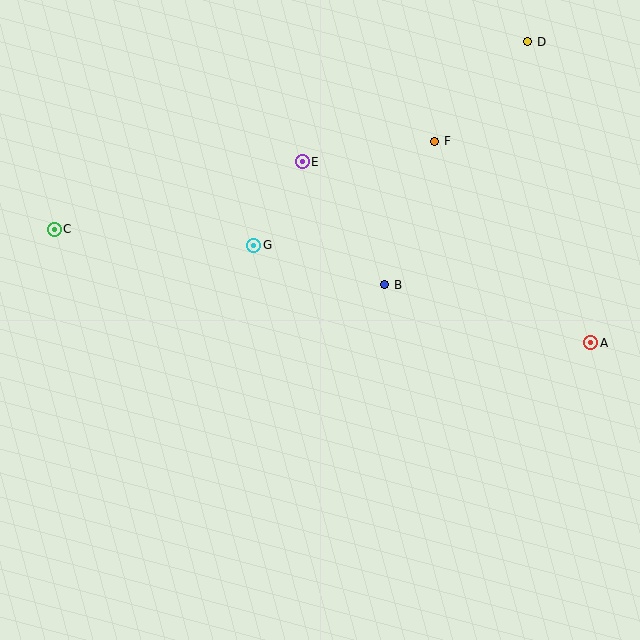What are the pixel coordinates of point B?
Point B is at (385, 285).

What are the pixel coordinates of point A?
Point A is at (591, 343).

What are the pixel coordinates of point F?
Point F is at (435, 141).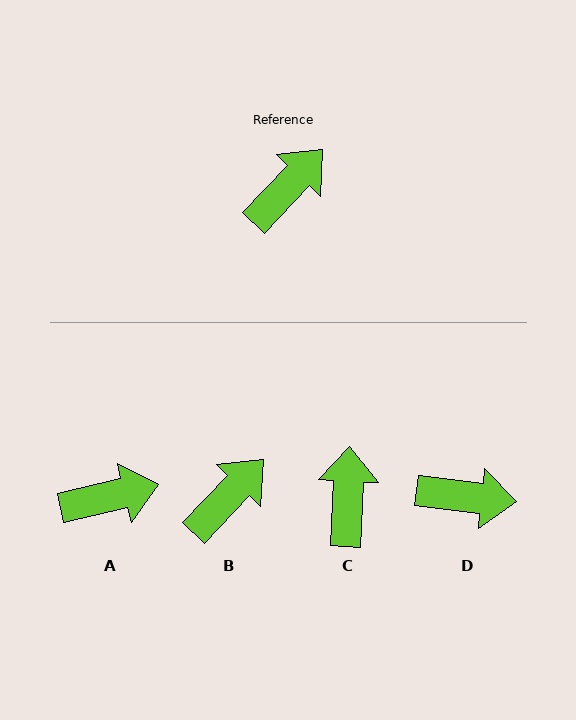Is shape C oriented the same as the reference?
No, it is off by about 41 degrees.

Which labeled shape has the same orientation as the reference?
B.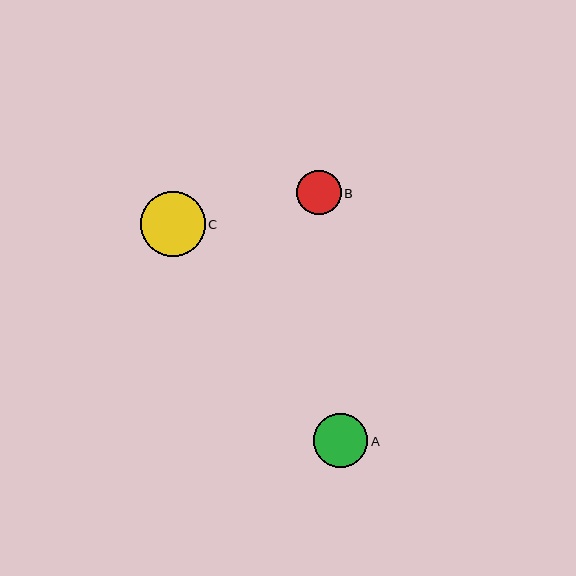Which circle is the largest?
Circle C is the largest with a size of approximately 65 pixels.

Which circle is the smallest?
Circle B is the smallest with a size of approximately 44 pixels.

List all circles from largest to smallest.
From largest to smallest: C, A, B.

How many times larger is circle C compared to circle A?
Circle C is approximately 1.2 times the size of circle A.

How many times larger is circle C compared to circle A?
Circle C is approximately 1.2 times the size of circle A.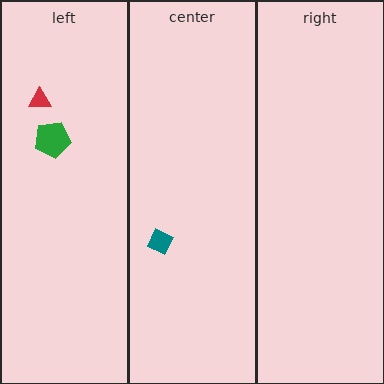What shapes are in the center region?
The teal diamond.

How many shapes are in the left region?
2.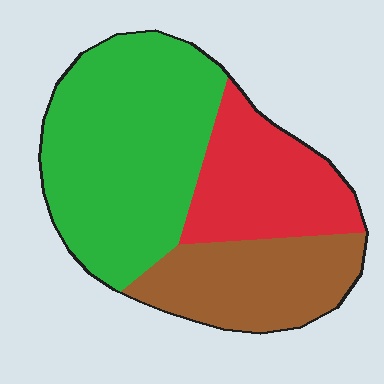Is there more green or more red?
Green.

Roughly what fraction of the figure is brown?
Brown takes up between a sixth and a third of the figure.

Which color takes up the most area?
Green, at roughly 50%.